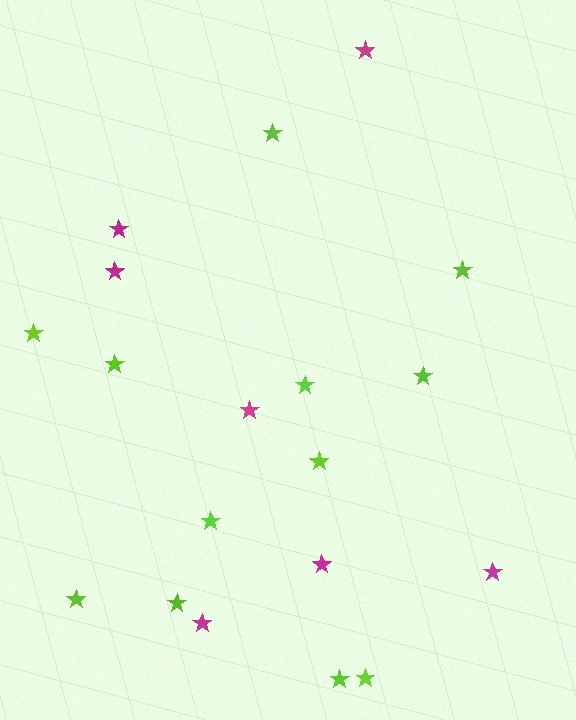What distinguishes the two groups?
There are 2 groups: one group of lime stars (12) and one group of magenta stars (7).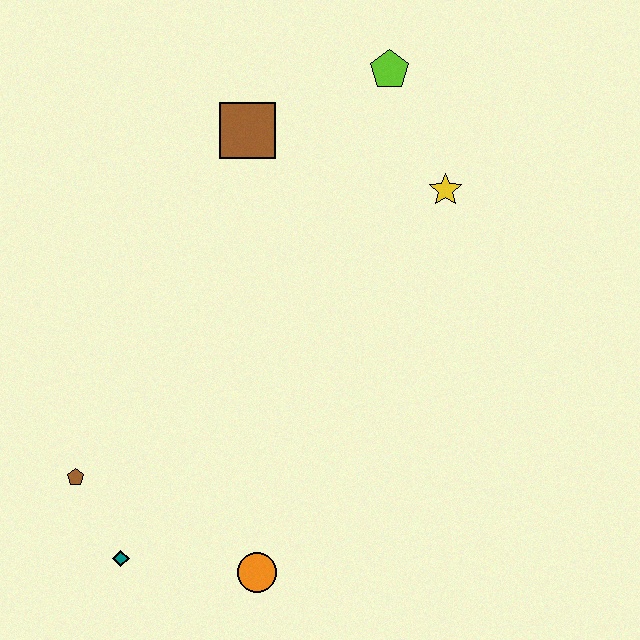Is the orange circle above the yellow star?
No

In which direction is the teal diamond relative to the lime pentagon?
The teal diamond is below the lime pentagon.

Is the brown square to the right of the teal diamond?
Yes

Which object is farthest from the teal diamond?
The lime pentagon is farthest from the teal diamond.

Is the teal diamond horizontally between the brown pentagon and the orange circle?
Yes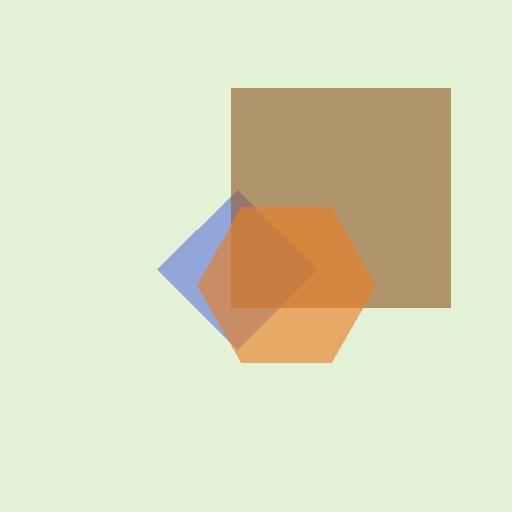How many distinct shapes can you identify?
There are 3 distinct shapes: a blue diamond, a brown square, an orange hexagon.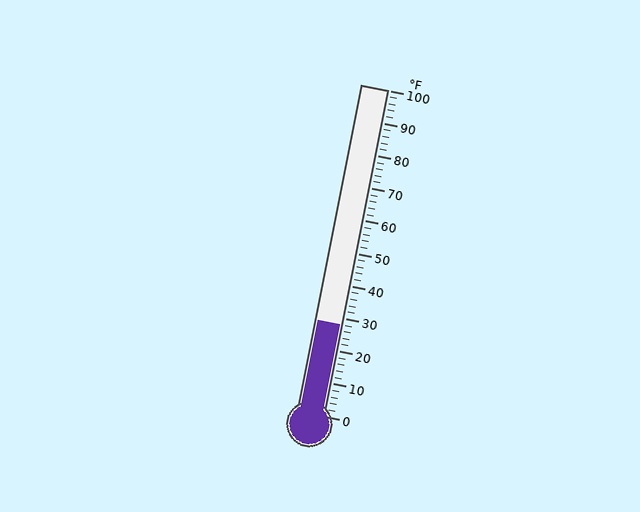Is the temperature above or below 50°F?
The temperature is below 50°F.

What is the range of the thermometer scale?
The thermometer scale ranges from 0°F to 100°F.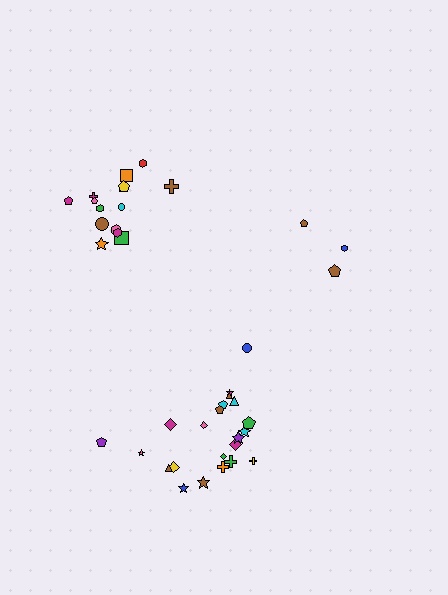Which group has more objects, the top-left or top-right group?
The top-left group.